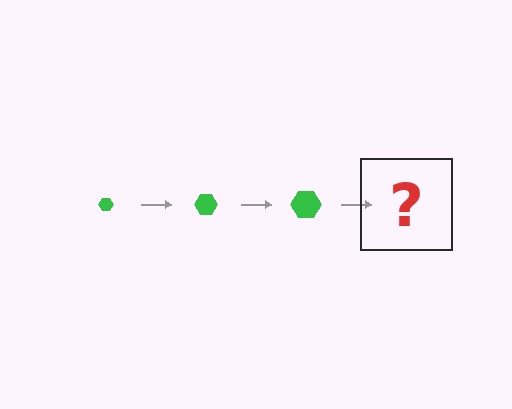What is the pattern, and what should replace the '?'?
The pattern is that the hexagon gets progressively larger each step. The '?' should be a green hexagon, larger than the previous one.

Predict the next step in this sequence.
The next step is a green hexagon, larger than the previous one.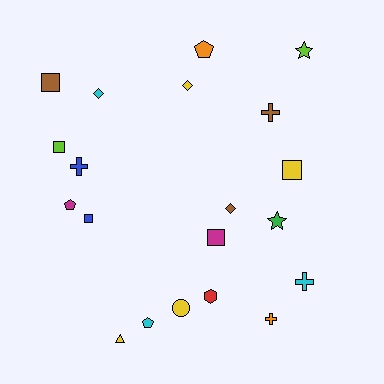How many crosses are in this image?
There are 4 crosses.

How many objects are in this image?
There are 20 objects.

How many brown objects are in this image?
There are 3 brown objects.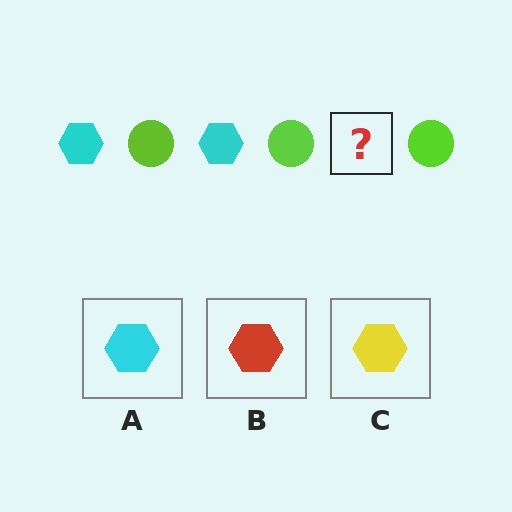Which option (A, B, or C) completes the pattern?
A.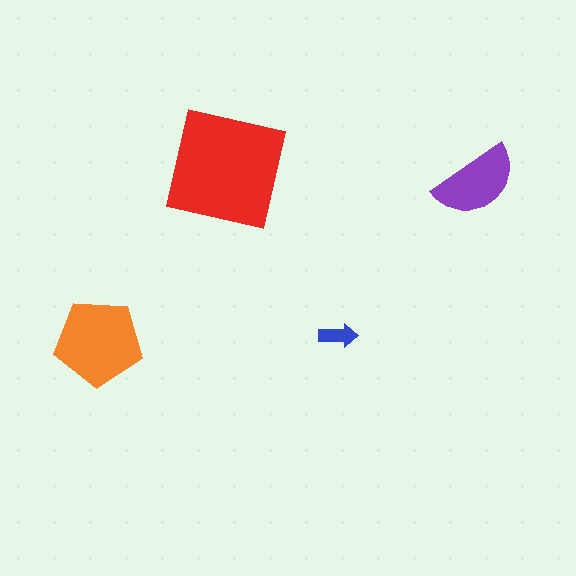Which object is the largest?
The red square.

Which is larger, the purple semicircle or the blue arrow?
The purple semicircle.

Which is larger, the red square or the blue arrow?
The red square.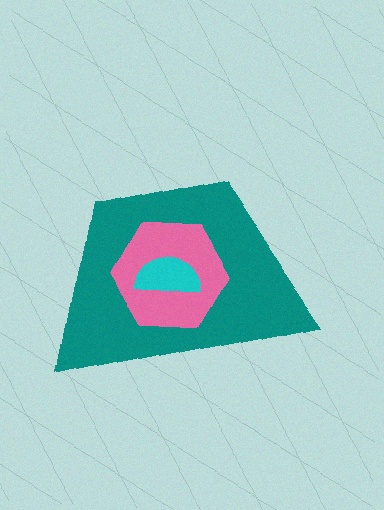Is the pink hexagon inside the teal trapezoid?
Yes.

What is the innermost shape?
The cyan semicircle.